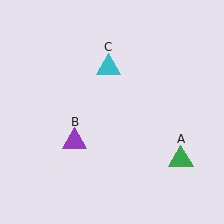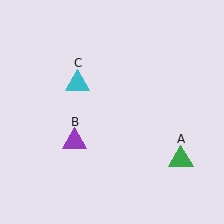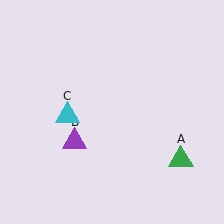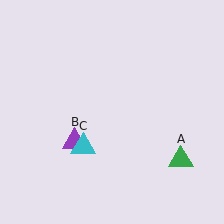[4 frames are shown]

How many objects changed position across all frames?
1 object changed position: cyan triangle (object C).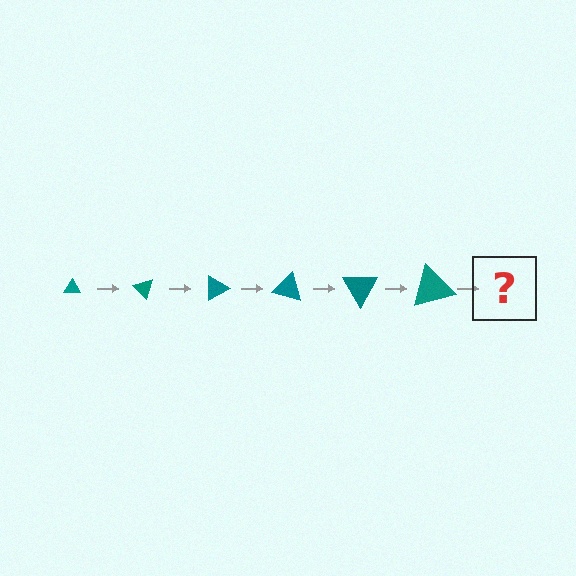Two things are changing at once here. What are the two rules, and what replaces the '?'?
The two rules are that the triangle grows larger each step and it rotates 45 degrees each step. The '?' should be a triangle, larger than the previous one and rotated 270 degrees from the start.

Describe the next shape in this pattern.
It should be a triangle, larger than the previous one and rotated 270 degrees from the start.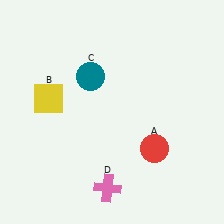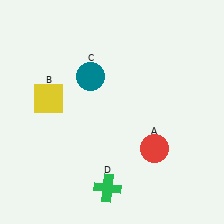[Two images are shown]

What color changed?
The cross (D) changed from pink in Image 1 to green in Image 2.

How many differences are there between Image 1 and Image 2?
There is 1 difference between the two images.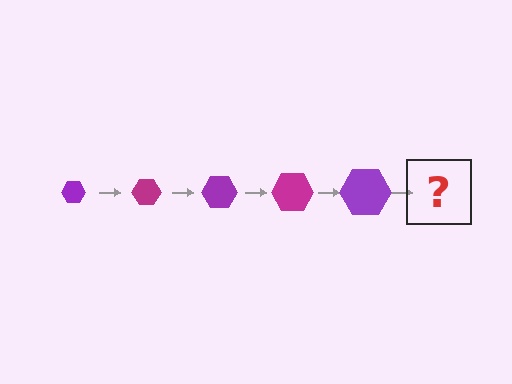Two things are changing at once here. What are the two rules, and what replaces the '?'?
The two rules are that the hexagon grows larger each step and the color cycles through purple and magenta. The '?' should be a magenta hexagon, larger than the previous one.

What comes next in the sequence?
The next element should be a magenta hexagon, larger than the previous one.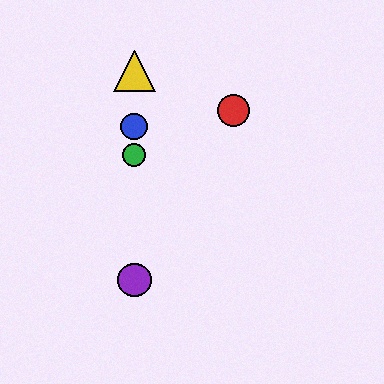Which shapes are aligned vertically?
The blue circle, the green circle, the yellow triangle, the purple circle are aligned vertically.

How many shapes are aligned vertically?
4 shapes (the blue circle, the green circle, the yellow triangle, the purple circle) are aligned vertically.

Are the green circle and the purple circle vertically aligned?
Yes, both are at x≈134.